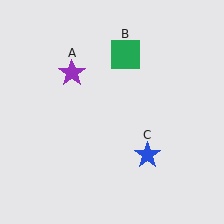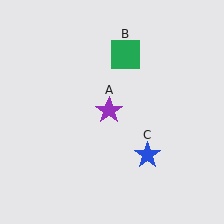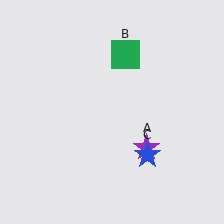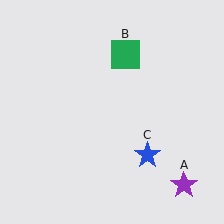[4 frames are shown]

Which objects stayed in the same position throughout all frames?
Green square (object B) and blue star (object C) remained stationary.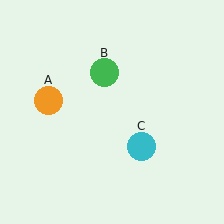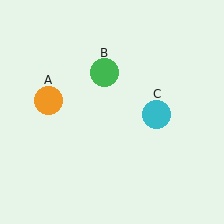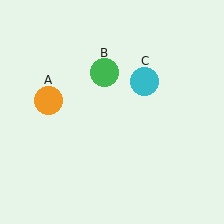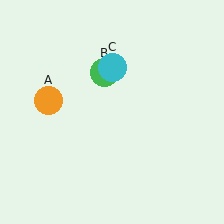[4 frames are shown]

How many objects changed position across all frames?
1 object changed position: cyan circle (object C).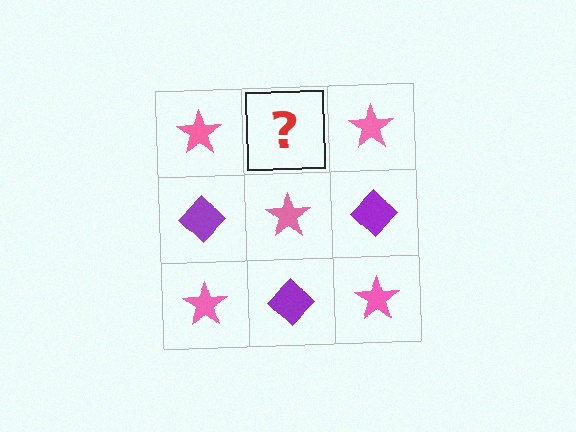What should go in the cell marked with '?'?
The missing cell should contain a purple diamond.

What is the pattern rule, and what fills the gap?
The rule is that it alternates pink star and purple diamond in a checkerboard pattern. The gap should be filled with a purple diamond.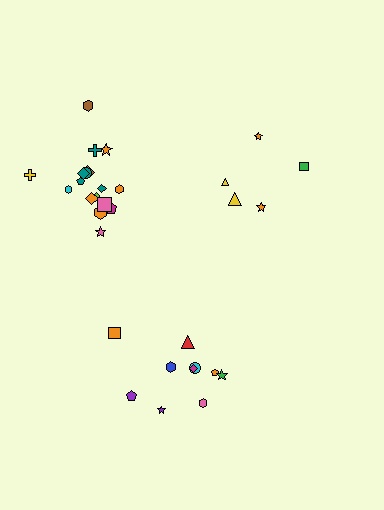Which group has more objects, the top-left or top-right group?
The top-left group.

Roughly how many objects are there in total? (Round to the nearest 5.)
Roughly 35 objects in total.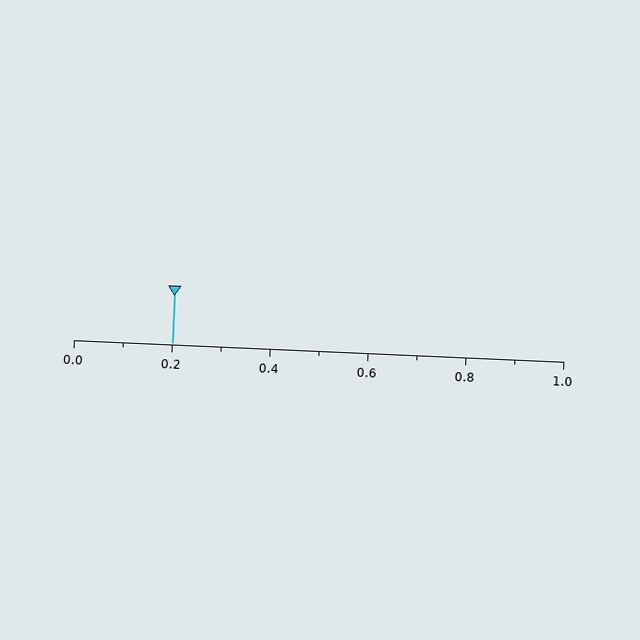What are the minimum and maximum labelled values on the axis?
The axis runs from 0.0 to 1.0.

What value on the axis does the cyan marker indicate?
The marker indicates approximately 0.2.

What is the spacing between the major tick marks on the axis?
The major ticks are spaced 0.2 apart.